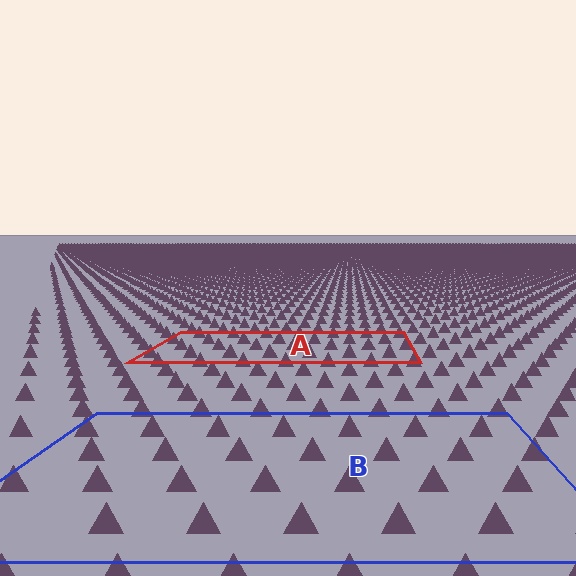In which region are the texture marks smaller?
The texture marks are smaller in region A, because it is farther away.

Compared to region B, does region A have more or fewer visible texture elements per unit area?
Region A has more texture elements per unit area — they are packed more densely because it is farther away.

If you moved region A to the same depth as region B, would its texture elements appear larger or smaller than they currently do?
They would appear larger. At a closer depth, the same texture elements are projected at a bigger on-screen size.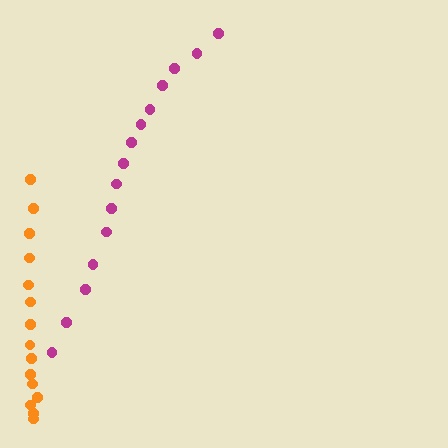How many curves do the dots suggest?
There are 2 distinct paths.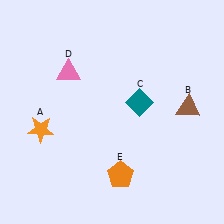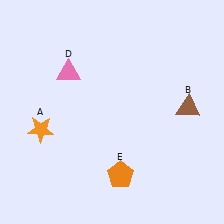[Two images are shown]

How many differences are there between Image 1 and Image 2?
There is 1 difference between the two images.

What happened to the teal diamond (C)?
The teal diamond (C) was removed in Image 2. It was in the top-right area of Image 1.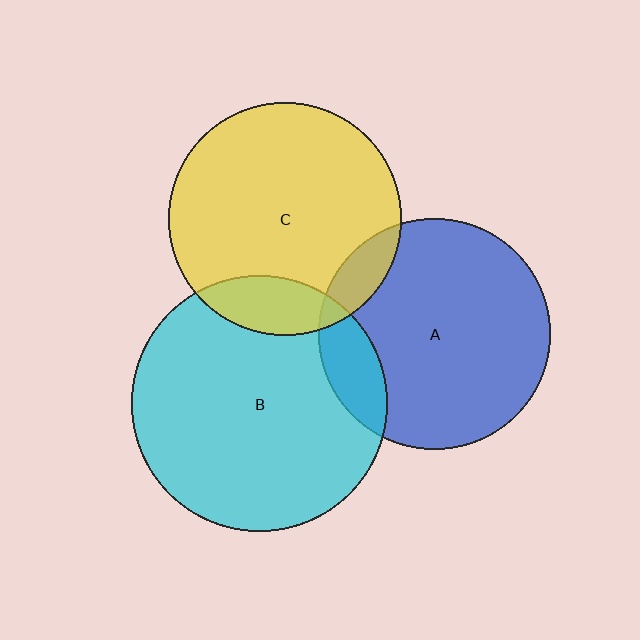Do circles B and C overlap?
Yes.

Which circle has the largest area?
Circle B (cyan).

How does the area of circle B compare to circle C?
Approximately 1.2 times.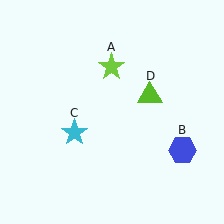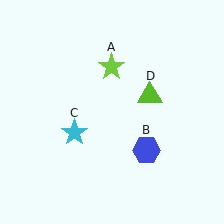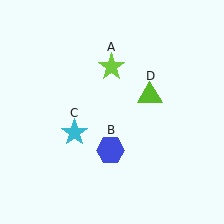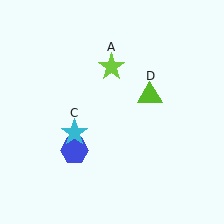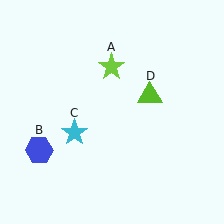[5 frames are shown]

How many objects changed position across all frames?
1 object changed position: blue hexagon (object B).